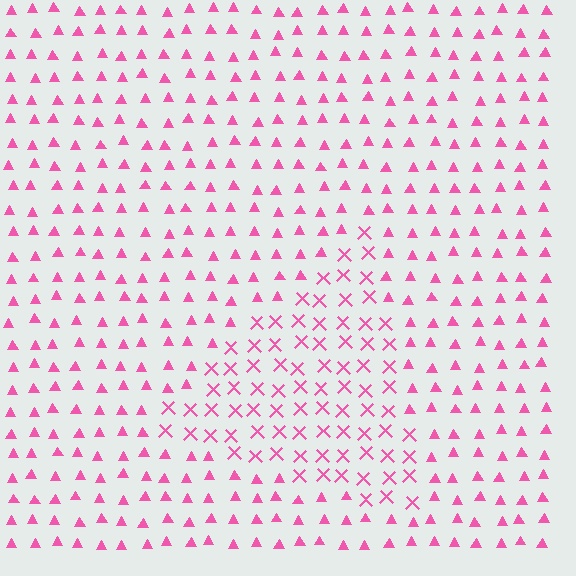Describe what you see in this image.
The image is filled with small pink elements arranged in a uniform grid. A triangle-shaped region contains X marks, while the surrounding area contains triangles. The boundary is defined purely by the change in element shape.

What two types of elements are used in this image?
The image uses X marks inside the triangle region and triangles outside it.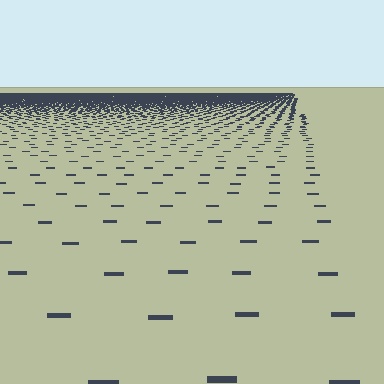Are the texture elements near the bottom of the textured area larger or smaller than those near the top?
Larger. Near the bottom, elements are closer to the viewer and appear at a bigger on-screen size.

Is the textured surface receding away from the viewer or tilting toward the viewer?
The surface is receding away from the viewer. Texture elements get smaller and denser toward the top.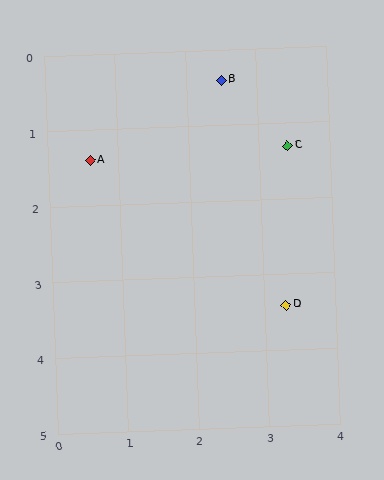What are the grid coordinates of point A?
Point A is at approximately (0.6, 1.4).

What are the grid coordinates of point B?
Point B is at approximately (2.5, 0.4).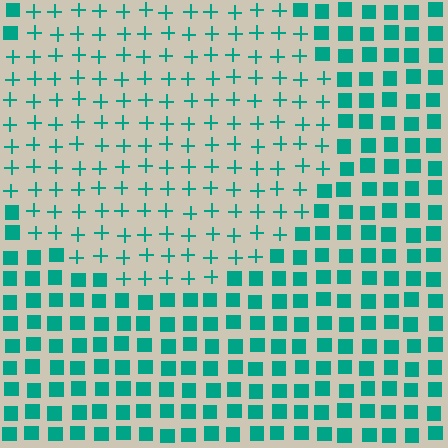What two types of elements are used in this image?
The image uses plus signs inside the circle region and squares outside it.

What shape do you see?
I see a circle.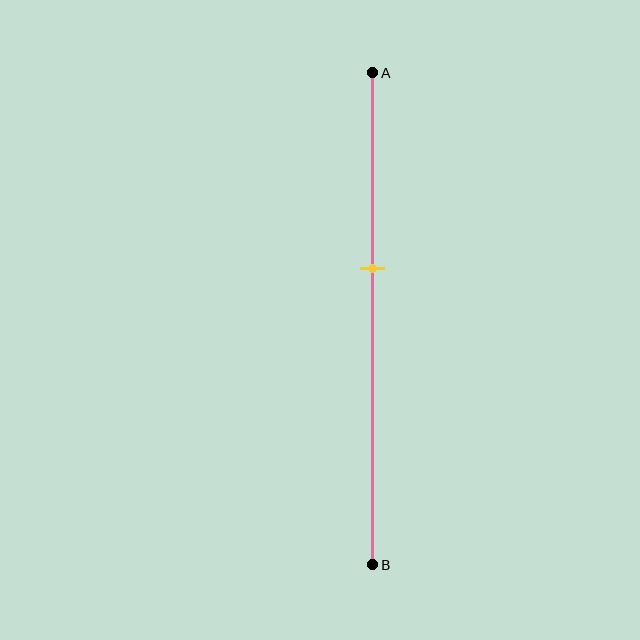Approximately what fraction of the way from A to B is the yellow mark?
The yellow mark is approximately 40% of the way from A to B.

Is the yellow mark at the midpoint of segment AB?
No, the mark is at about 40% from A, not at the 50% midpoint.